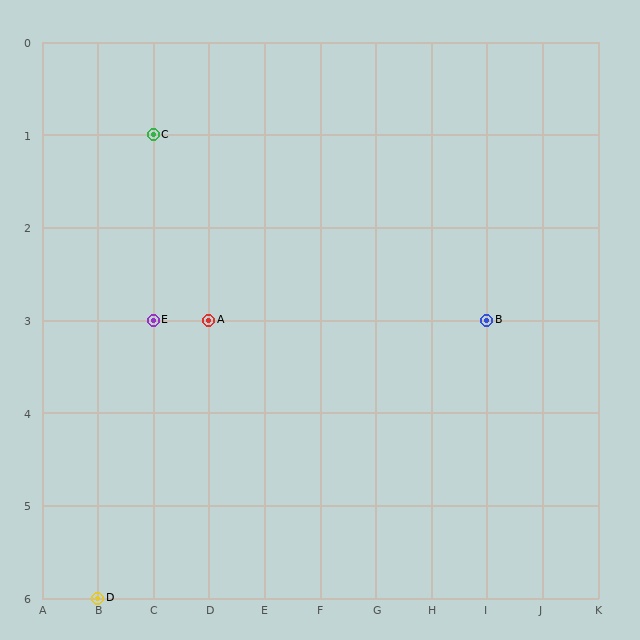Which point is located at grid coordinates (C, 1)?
Point C is at (C, 1).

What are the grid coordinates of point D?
Point D is at grid coordinates (B, 6).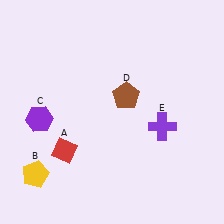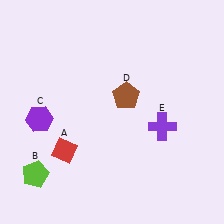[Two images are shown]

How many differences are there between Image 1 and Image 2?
There is 1 difference between the two images.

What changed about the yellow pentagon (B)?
In Image 1, B is yellow. In Image 2, it changed to lime.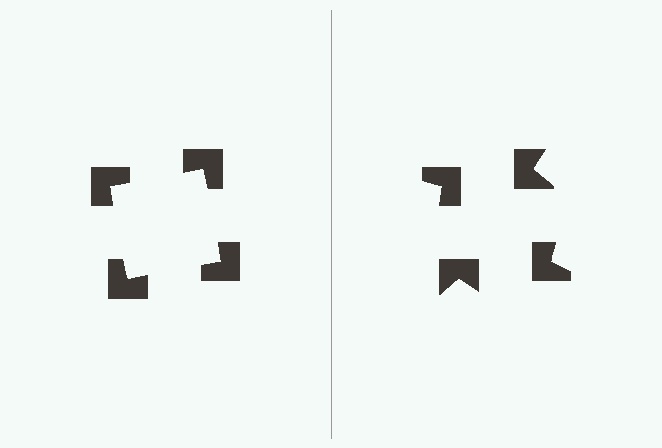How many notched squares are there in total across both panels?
8 — 4 on each side.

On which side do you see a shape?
An illusory square appears on the left side. On the right side the wedge cuts are rotated, so no coherent shape forms.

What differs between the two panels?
The notched squares are positioned identically on both sides; only the wedge orientations differ. On the left they align to a square; on the right they are misaligned.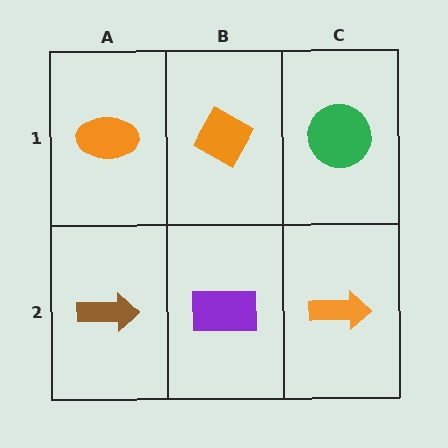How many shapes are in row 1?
3 shapes.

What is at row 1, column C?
A green circle.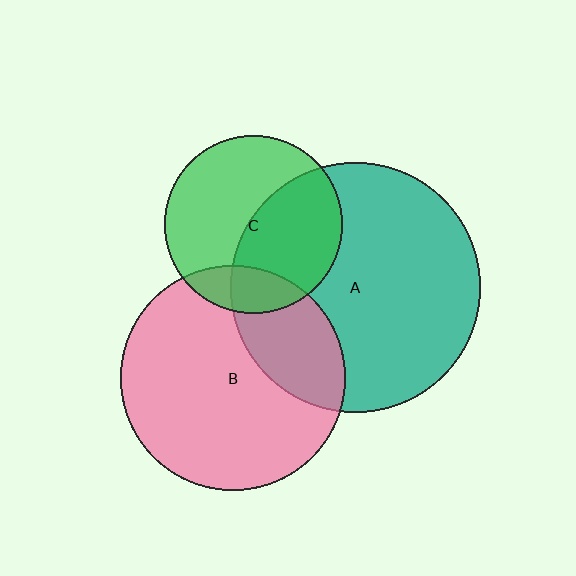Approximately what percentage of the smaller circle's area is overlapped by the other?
Approximately 15%.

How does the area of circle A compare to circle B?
Approximately 1.2 times.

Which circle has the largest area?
Circle A (teal).